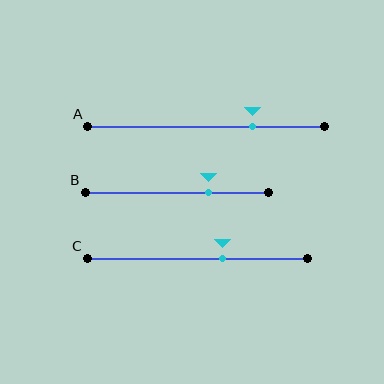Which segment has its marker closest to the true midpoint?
Segment C has its marker closest to the true midpoint.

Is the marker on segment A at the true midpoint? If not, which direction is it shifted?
No, the marker on segment A is shifted to the right by about 20% of the segment length.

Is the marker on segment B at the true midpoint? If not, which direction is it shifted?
No, the marker on segment B is shifted to the right by about 17% of the segment length.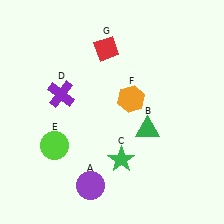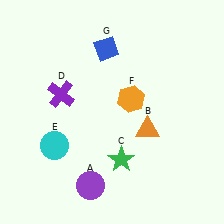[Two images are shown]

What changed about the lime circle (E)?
In Image 1, E is lime. In Image 2, it changed to cyan.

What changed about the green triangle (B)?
In Image 1, B is green. In Image 2, it changed to orange.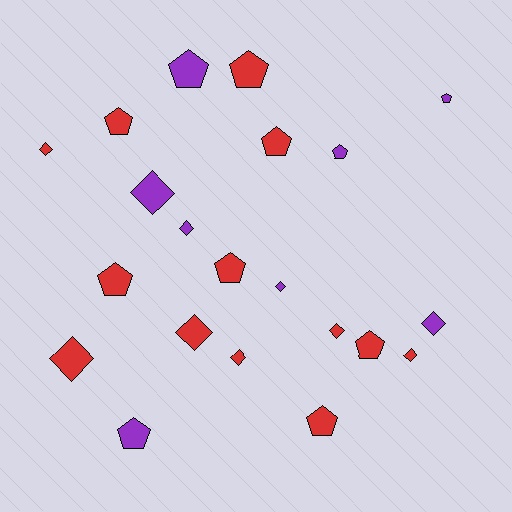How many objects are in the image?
There are 21 objects.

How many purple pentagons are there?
There are 4 purple pentagons.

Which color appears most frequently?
Red, with 13 objects.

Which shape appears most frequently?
Pentagon, with 11 objects.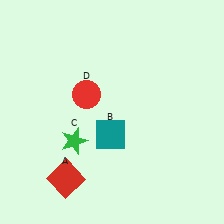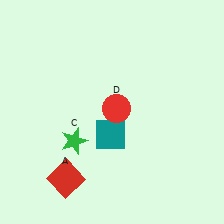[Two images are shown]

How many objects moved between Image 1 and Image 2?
1 object moved between the two images.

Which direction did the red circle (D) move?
The red circle (D) moved right.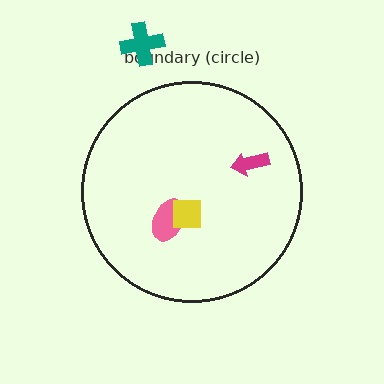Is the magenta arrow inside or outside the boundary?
Inside.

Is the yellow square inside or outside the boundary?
Inside.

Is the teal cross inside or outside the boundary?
Outside.